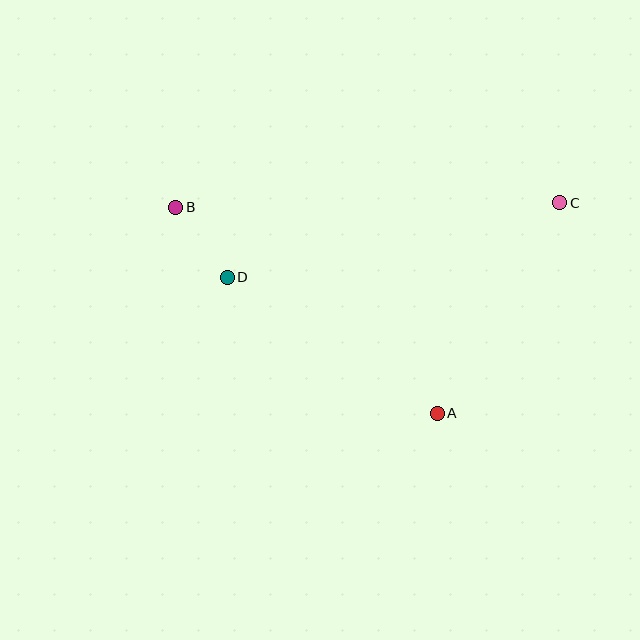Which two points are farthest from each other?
Points B and C are farthest from each other.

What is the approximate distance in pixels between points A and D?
The distance between A and D is approximately 250 pixels.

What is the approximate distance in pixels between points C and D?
The distance between C and D is approximately 341 pixels.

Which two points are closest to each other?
Points B and D are closest to each other.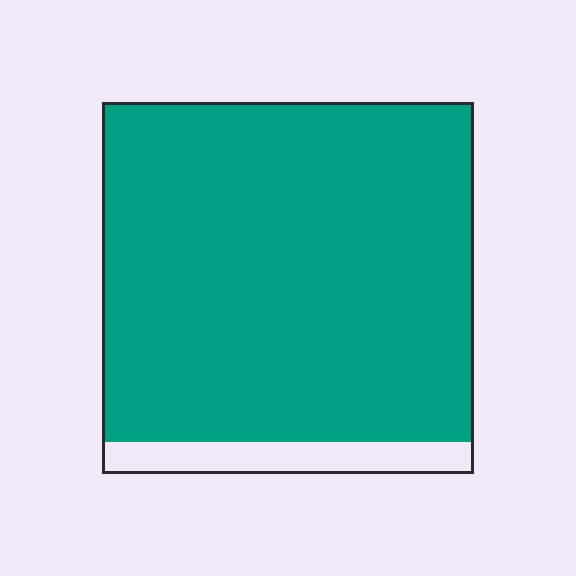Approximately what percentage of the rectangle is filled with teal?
Approximately 90%.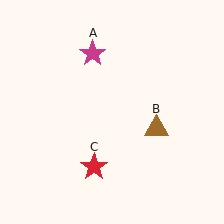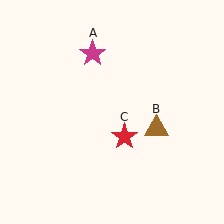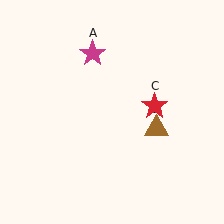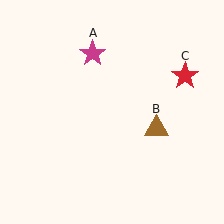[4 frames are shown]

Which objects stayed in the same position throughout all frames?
Magenta star (object A) and brown triangle (object B) remained stationary.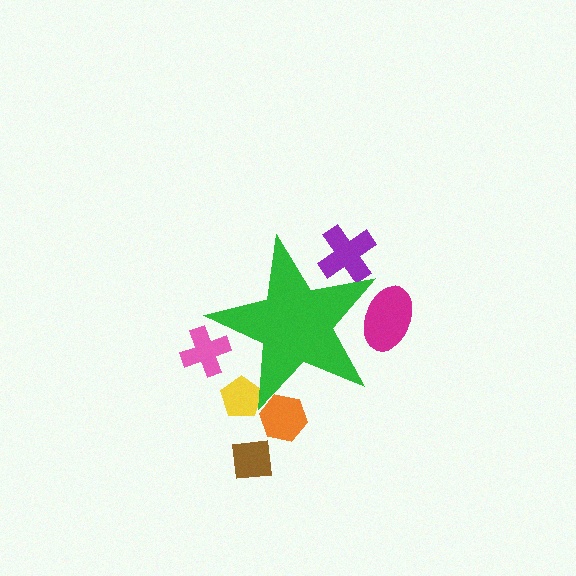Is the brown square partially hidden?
No, the brown square is fully visible.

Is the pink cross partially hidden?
Yes, the pink cross is partially hidden behind the green star.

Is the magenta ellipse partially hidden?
Yes, the magenta ellipse is partially hidden behind the green star.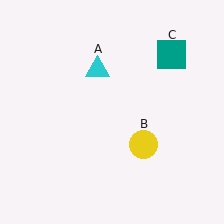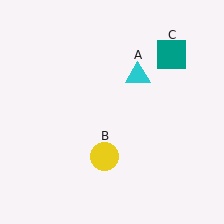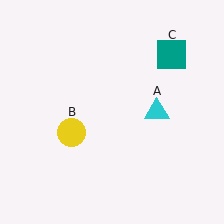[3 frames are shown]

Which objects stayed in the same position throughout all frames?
Teal square (object C) remained stationary.